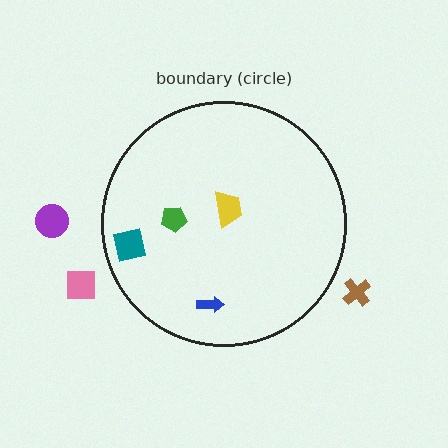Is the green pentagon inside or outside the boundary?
Inside.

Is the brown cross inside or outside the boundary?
Outside.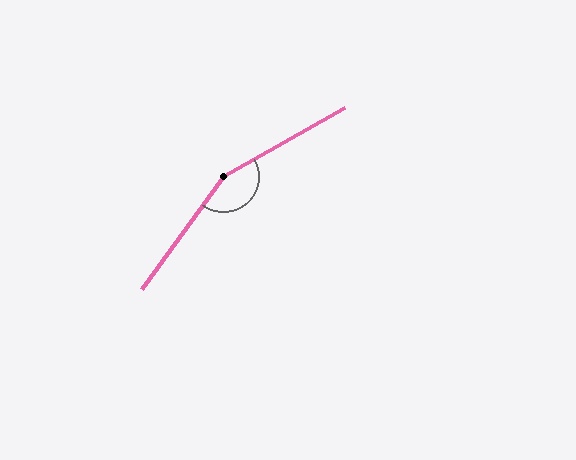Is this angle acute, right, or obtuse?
It is obtuse.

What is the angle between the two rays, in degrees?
Approximately 156 degrees.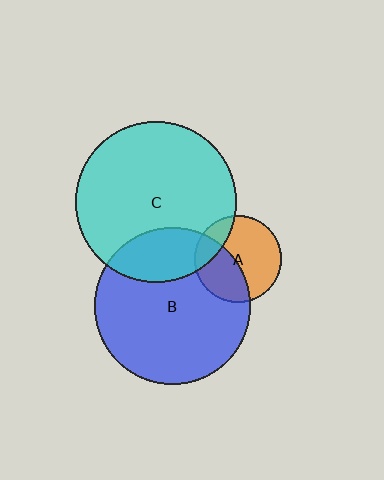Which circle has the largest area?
Circle C (cyan).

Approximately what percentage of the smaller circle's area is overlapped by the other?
Approximately 20%.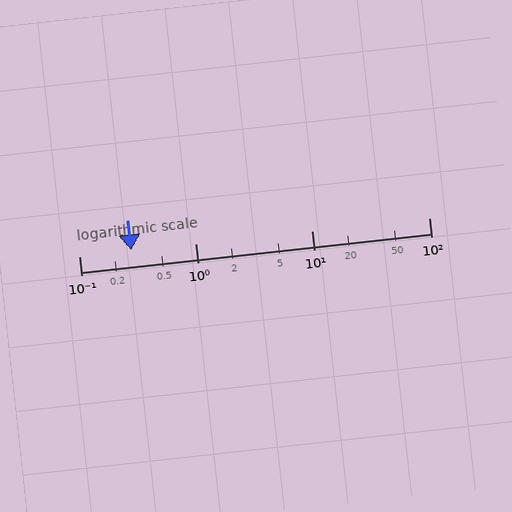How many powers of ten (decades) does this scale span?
The scale spans 3 decades, from 0.1 to 100.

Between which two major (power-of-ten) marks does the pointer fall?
The pointer is between 0.1 and 1.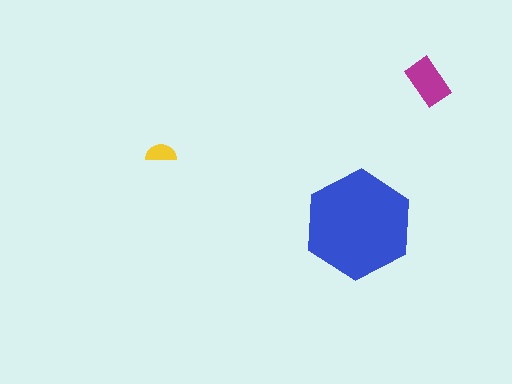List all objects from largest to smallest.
The blue hexagon, the magenta rectangle, the yellow semicircle.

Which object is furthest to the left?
The yellow semicircle is leftmost.